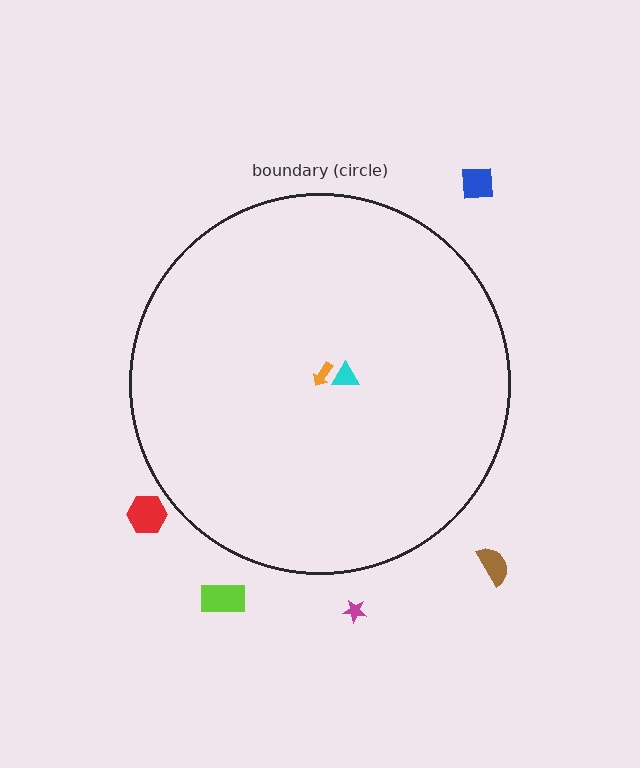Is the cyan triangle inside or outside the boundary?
Inside.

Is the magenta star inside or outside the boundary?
Outside.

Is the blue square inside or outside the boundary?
Outside.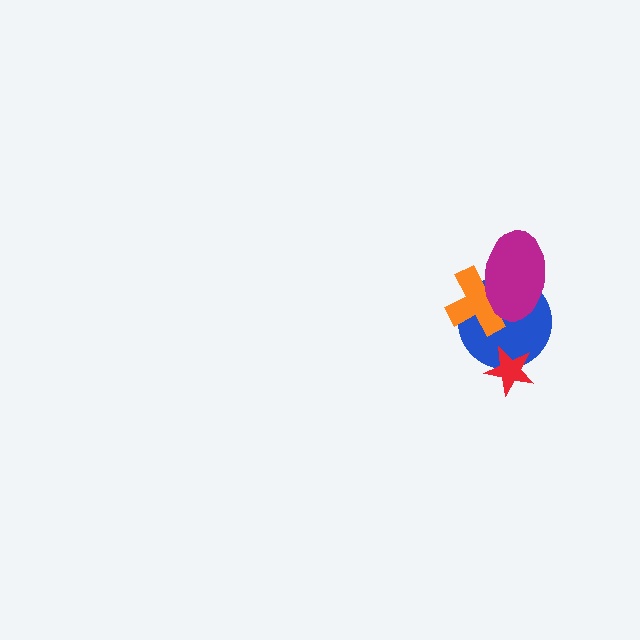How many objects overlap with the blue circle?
3 objects overlap with the blue circle.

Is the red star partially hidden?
No, no other shape covers it.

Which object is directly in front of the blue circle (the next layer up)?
The orange cross is directly in front of the blue circle.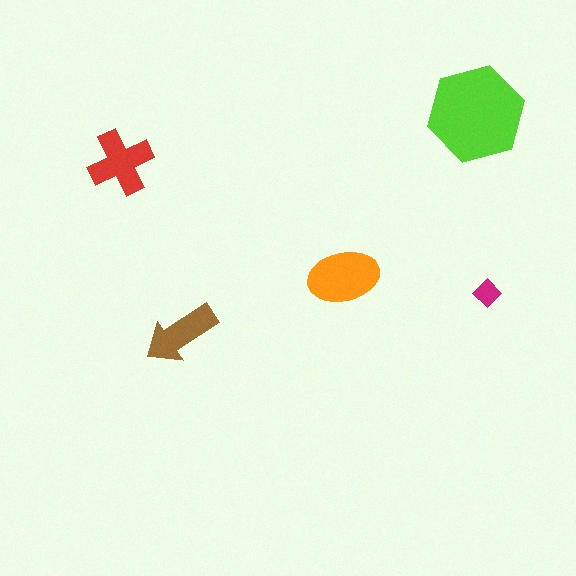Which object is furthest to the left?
The red cross is leftmost.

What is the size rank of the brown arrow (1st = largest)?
4th.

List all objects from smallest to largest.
The magenta diamond, the brown arrow, the red cross, the orange ellipse, the lime hexagon.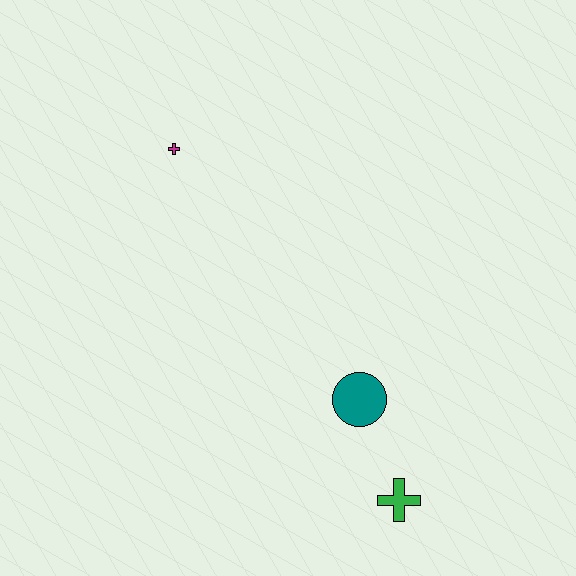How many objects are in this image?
There are 3 objects.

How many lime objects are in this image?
There are no lime objects.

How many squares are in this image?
There are no squares.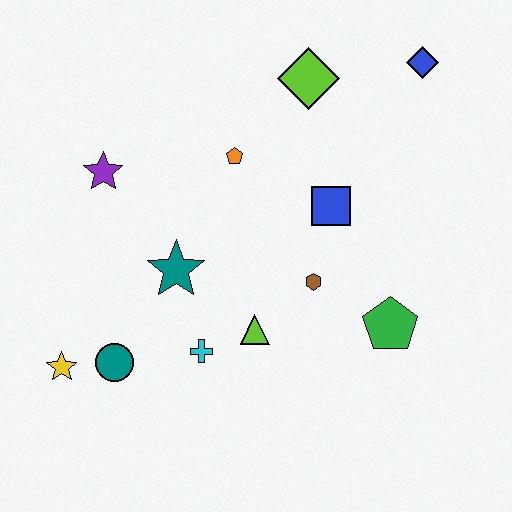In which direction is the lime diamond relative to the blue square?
The lime diamond is above the blue square.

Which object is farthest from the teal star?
The blue diamond is farthest from the teal star.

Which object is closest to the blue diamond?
The lime diamond is closest to the blue diamond.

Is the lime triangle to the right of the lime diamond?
No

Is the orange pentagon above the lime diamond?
No